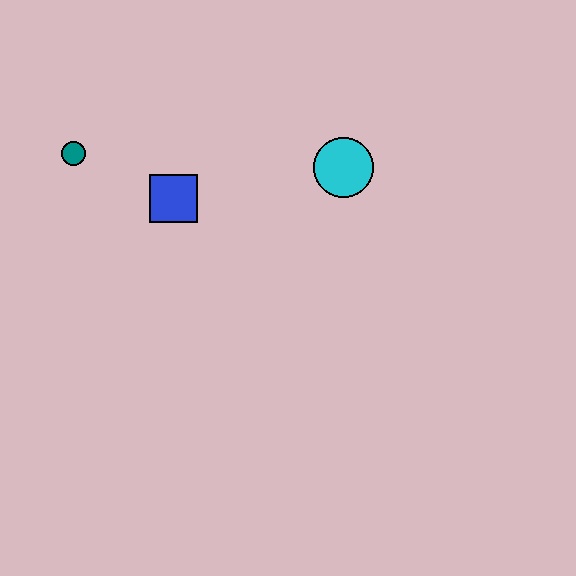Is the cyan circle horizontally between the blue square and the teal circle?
No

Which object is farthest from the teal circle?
The cyan circle is farthest from the teal circle.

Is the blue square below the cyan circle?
Yes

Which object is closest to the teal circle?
The blue square is closest to the teal circle.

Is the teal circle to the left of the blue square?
Yes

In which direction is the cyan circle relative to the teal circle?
The cyan circle is to the right of the teal circle.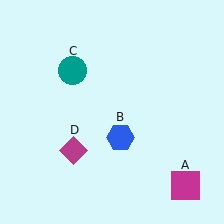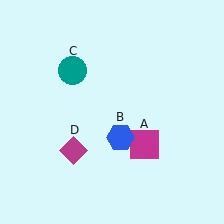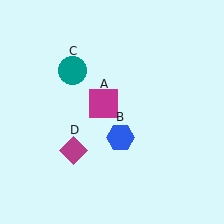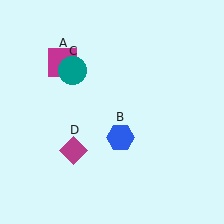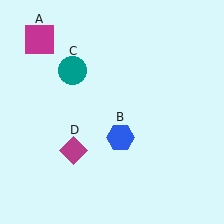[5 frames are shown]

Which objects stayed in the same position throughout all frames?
Blue hexagon (object B) and teal circle (object C) and magenta diamond (object D) remained stationary.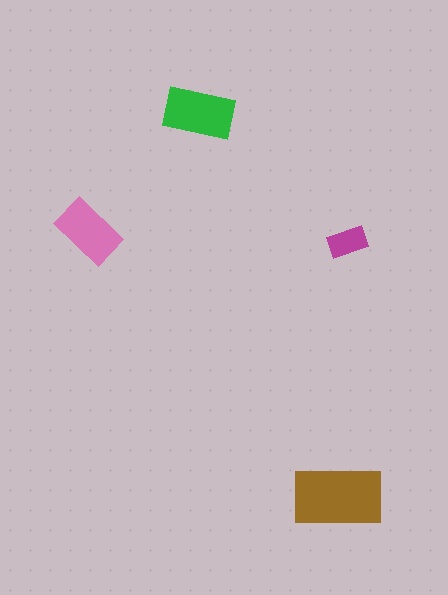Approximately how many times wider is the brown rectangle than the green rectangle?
About 1.5 times wider.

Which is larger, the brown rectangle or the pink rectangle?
The brown one.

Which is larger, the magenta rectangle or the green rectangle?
The green one.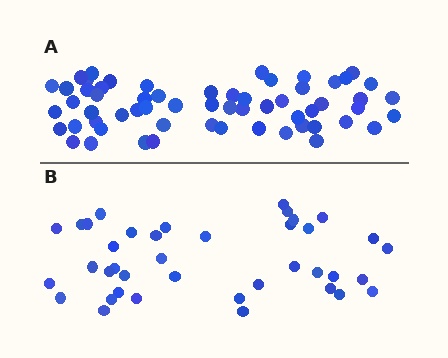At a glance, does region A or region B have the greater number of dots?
Region A (the top region) has more dots.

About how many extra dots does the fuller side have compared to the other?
Region A has approximately 20 more dots than region B.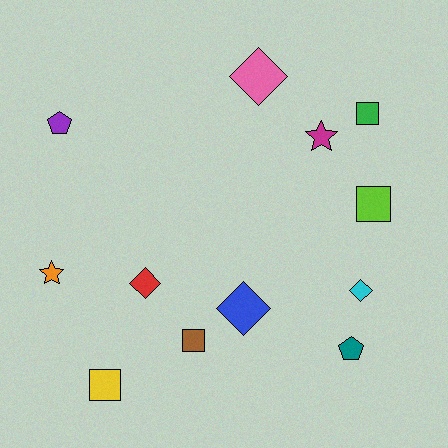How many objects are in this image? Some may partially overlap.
There are 12 objects.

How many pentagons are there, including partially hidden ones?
There are 2 pentagons.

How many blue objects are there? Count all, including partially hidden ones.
There is 1 blue object.